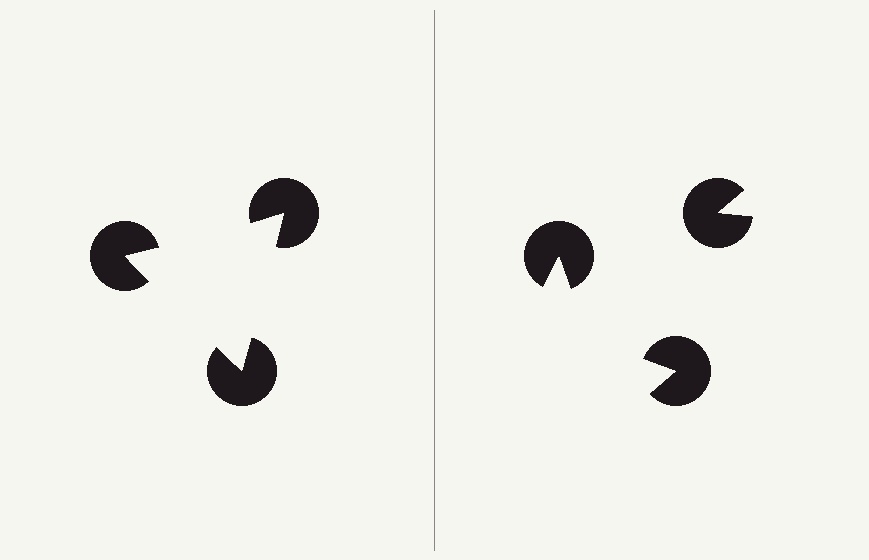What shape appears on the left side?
An illusory triangle.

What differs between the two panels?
The pac-man discs are positioned identically on both sides; only the wedge orientations differ. On the left they align to a triangle; on the right they are misaligned.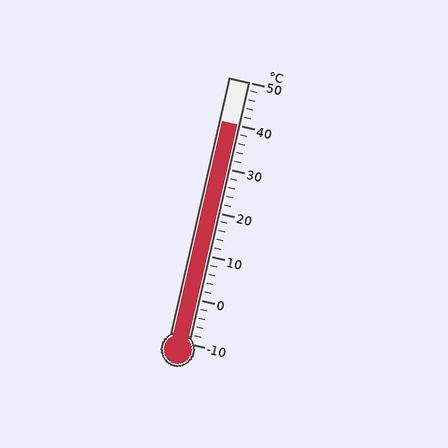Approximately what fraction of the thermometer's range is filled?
The thermometer is filled to approximately 85% of its range.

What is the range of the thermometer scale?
The thermometer scale ranges from -10°C to 50°C.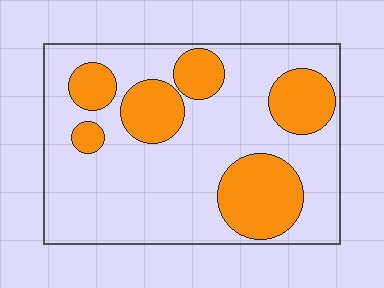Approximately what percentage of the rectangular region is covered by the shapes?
Approximately 30%.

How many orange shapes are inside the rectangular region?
6.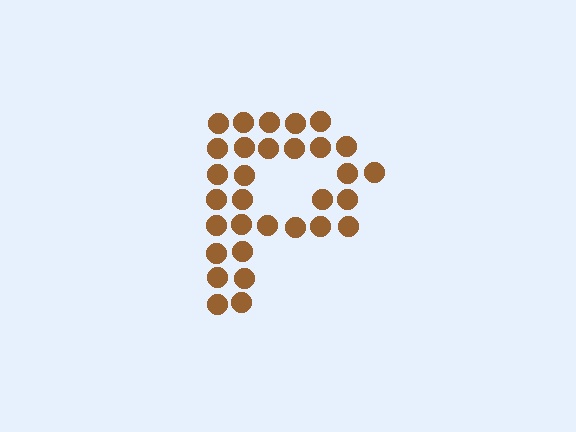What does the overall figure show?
The overall figure shows the letter P.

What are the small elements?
The small elements are circles.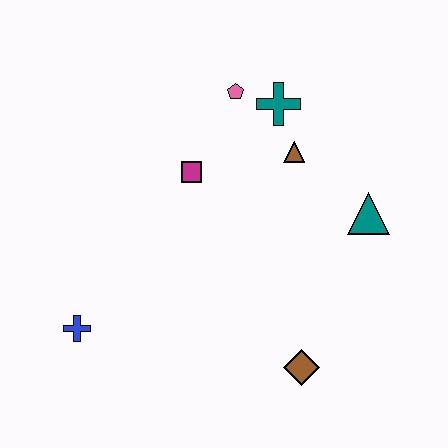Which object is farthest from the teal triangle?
The blue cross is farthest from the teal triangle.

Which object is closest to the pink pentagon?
The teal cross is closest to the pink pentagon.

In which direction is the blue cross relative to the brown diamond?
The blue cross is to the left of the brown diamond.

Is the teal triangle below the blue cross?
No